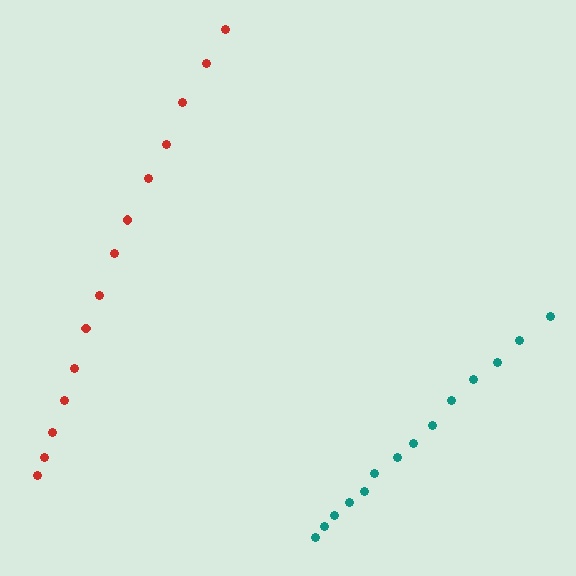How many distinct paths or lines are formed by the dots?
There are 2 distinct paths.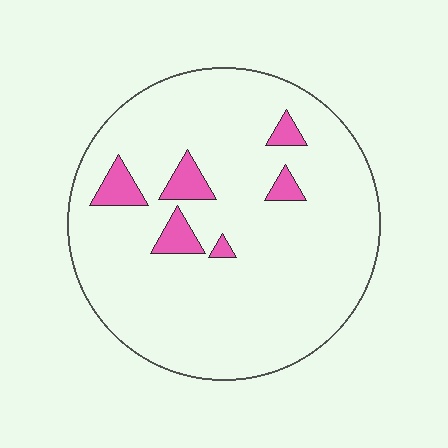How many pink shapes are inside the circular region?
6.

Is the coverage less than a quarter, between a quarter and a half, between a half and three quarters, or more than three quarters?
Less than a quarter.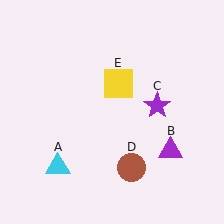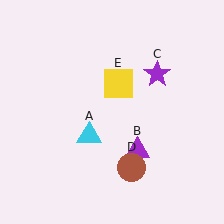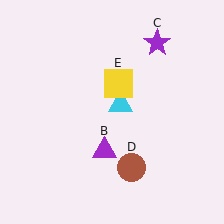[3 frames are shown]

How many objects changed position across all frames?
3 objects changed position: cyan triangle (object A), purple triangle (object B), purple star (object C).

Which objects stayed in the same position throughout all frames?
Brown circle (object D) and yellow square (object E) remained stationary.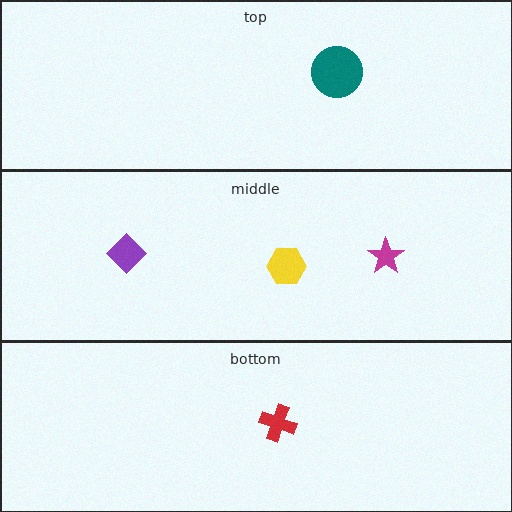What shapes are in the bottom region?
The red cross.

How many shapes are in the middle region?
3.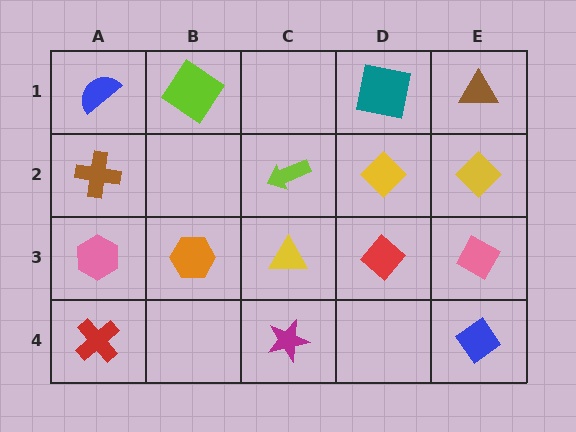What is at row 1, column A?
A blue semicircle.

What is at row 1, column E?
A brown triangle.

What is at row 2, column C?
A lime arrow.